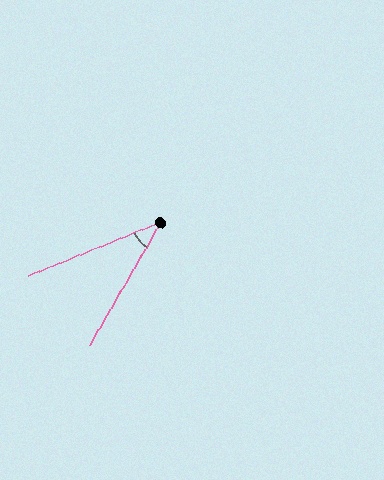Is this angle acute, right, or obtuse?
It is acute.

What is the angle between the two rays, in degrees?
Approximately 38 degrees.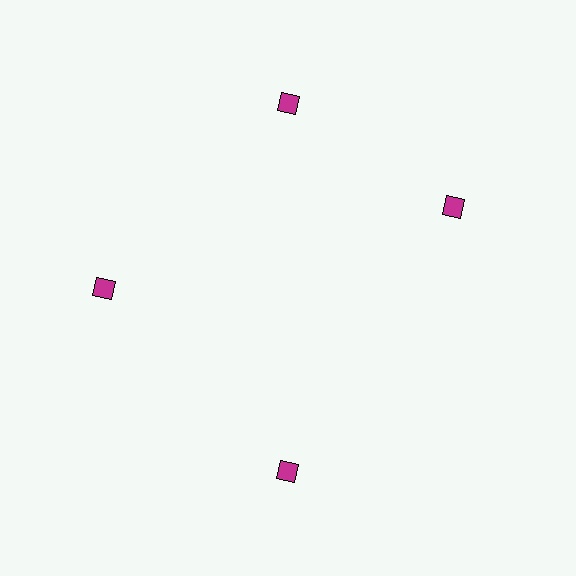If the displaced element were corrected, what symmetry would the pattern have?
It would have 4-fold rotational symmetry — the pattern would map onto itself every 90 degrees.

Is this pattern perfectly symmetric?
No. The 4 magenta squares are arranged in a ring, but one element near the 3 o'clock position is rotated out of alignment along the ring, breaking the 4-fold rotational symmetry.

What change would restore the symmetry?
The symmetry would be restored by rotating it back into even spacing with its neighbors so that all 4 squares sit at equal angles and equal distance from the center.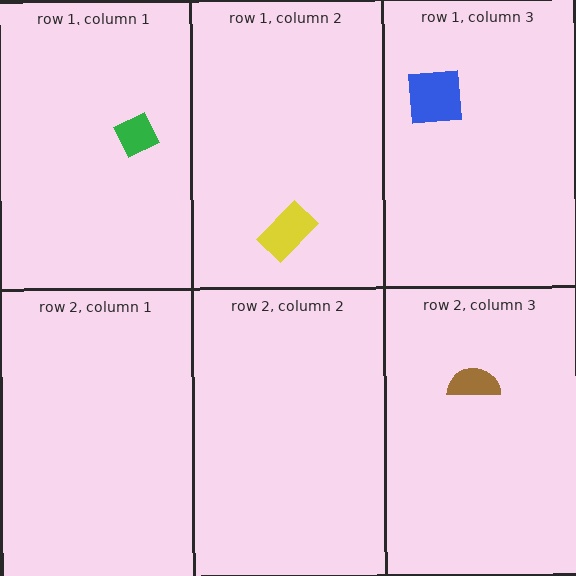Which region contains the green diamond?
The row 1, column 1 region.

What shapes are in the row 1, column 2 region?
The yellow rectangle.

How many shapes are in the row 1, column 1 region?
1.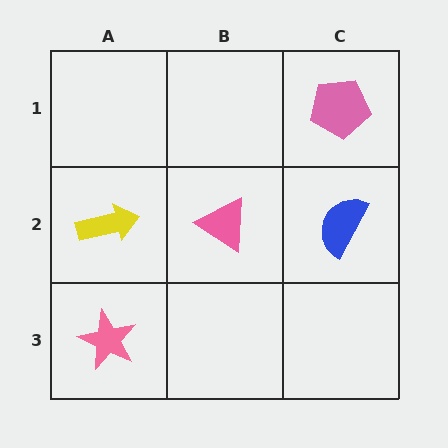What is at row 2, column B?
A pink triangle.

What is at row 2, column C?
A blue semicircle.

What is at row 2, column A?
A yellow arrow.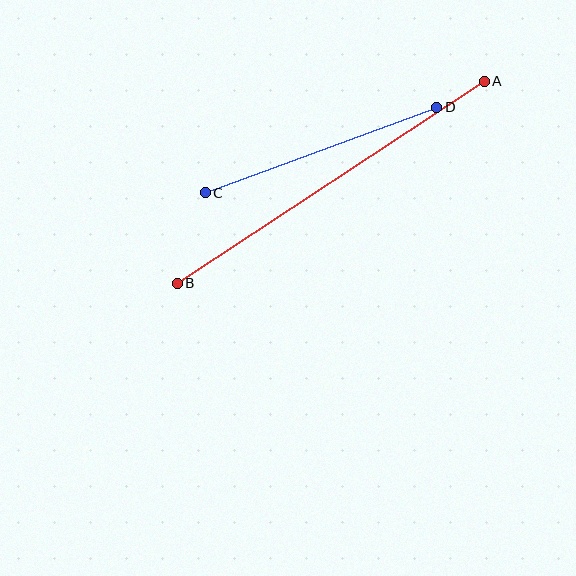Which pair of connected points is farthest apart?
Points A and B are farthest apart.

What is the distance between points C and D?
The distance is approximately 247 pixels.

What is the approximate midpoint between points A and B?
The midpoint is at approximately (331, 182) pixels.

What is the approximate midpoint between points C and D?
The midpoint is at approximately (321, 150) pixels.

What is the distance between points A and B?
The distance is approximately 367 pixels.